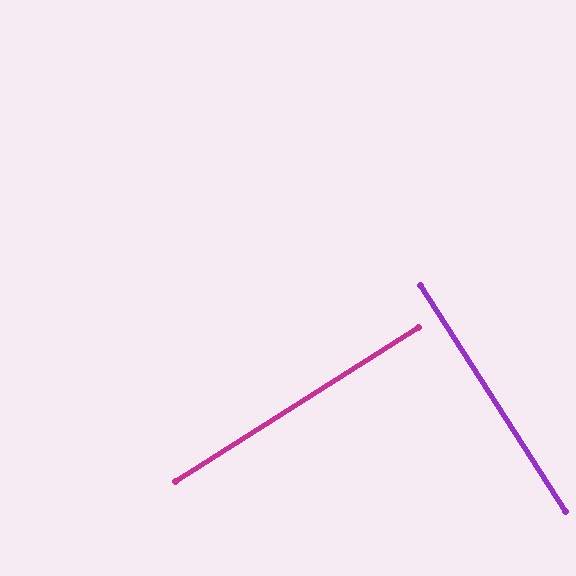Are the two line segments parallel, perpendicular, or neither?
Perpendicular — they meet at approximately 90°.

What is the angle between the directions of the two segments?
Approximately 90 degrees.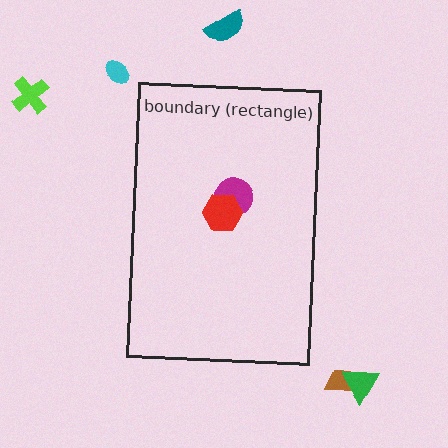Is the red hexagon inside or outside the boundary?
Inside.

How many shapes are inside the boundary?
2 inside, 5 outside.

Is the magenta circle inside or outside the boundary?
Inside.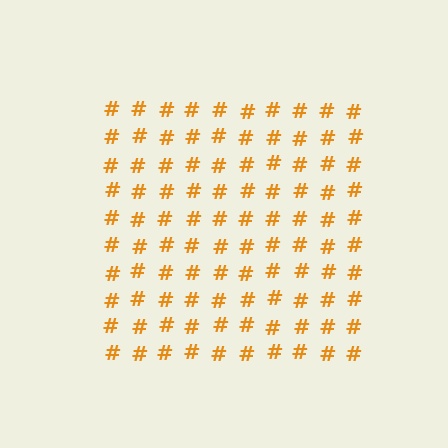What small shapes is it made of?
It is made of small hash symbols.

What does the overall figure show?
The overall figure shows a square.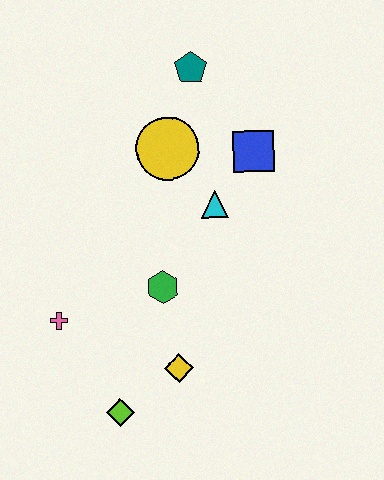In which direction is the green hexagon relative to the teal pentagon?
The green hexagon is below the teal pentagon.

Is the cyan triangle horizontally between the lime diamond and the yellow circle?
No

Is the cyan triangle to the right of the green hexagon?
Yes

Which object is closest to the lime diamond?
The yellow diamond is closest to the lime diamond.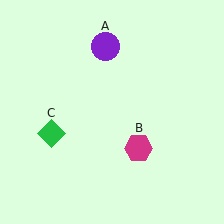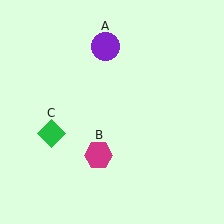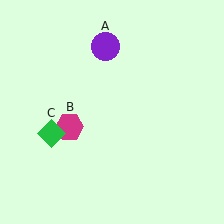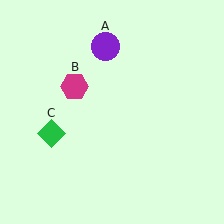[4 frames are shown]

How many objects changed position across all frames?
1 object changed position: magenta hexagon (object B).